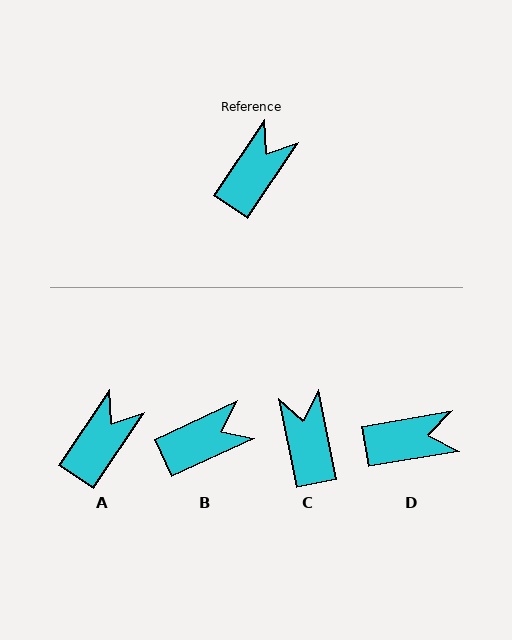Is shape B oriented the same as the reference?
No, it is off by about 31 degrees.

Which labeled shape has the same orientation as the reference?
A.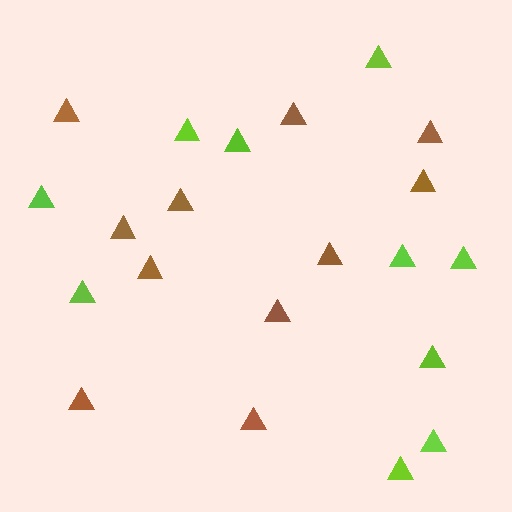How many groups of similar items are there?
There are 2 groups: one group of brown triangles (11) and one group of lime triangles (10).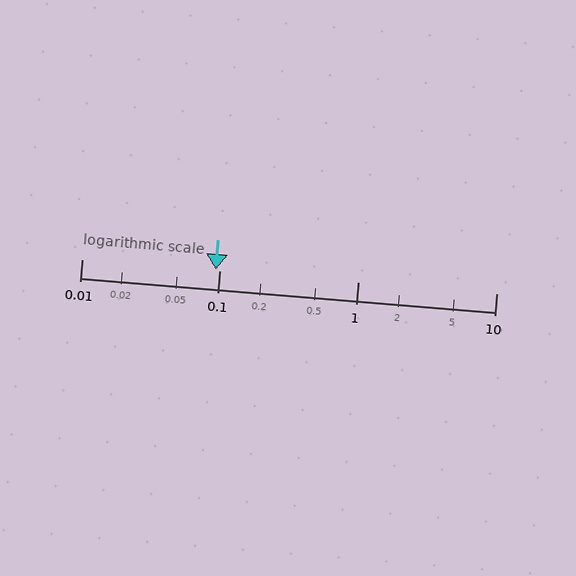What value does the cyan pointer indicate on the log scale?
The pointer indicates approximately 0.093.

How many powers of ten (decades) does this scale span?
The scale spans 3 decades, from 0.01 to 10.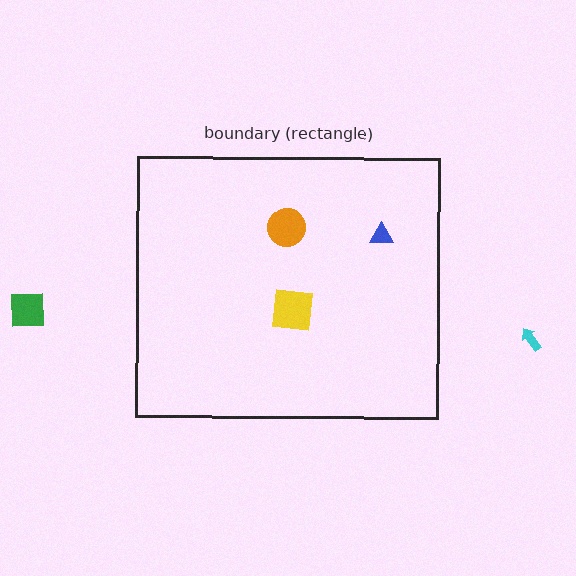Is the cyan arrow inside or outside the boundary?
Outside.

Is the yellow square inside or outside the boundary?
Inside.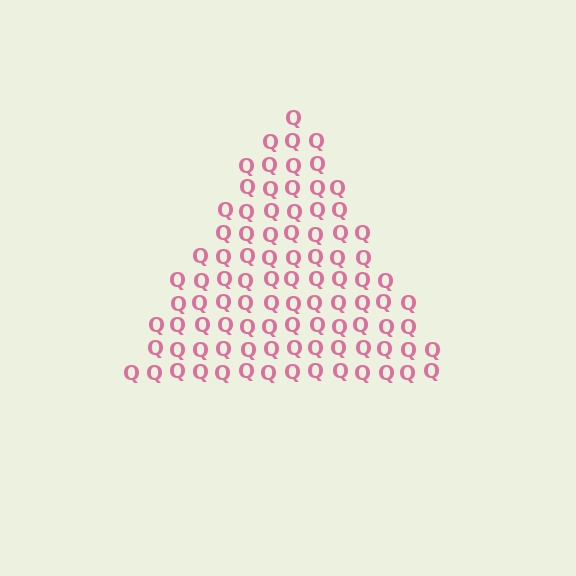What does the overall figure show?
The overall figure shows a triangle.